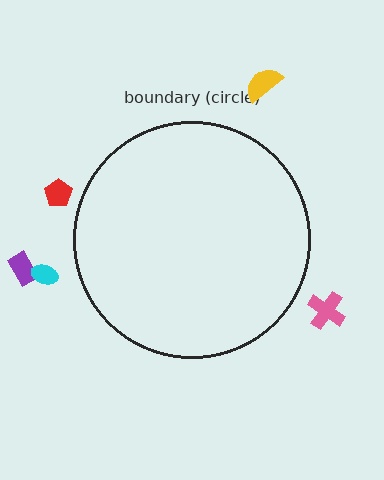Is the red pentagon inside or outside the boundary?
Outside.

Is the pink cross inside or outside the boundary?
Outside.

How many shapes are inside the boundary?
0 inside, 5 outside.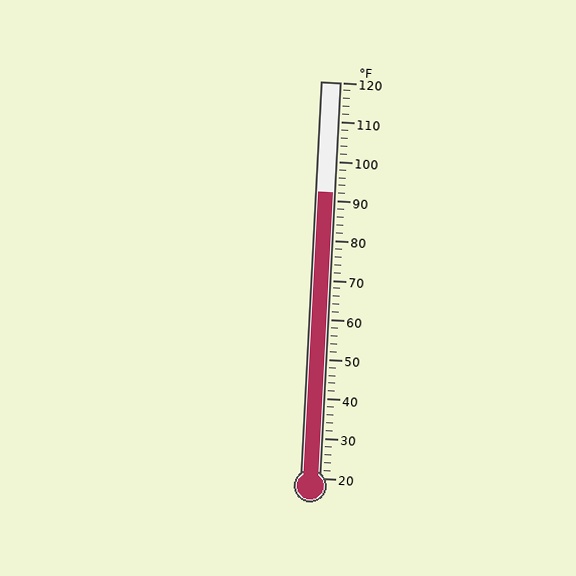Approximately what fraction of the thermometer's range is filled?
The thermometer is filled to approximately 70% of its range.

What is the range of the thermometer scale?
The thermometer scale ranges from 20°F to 120°F.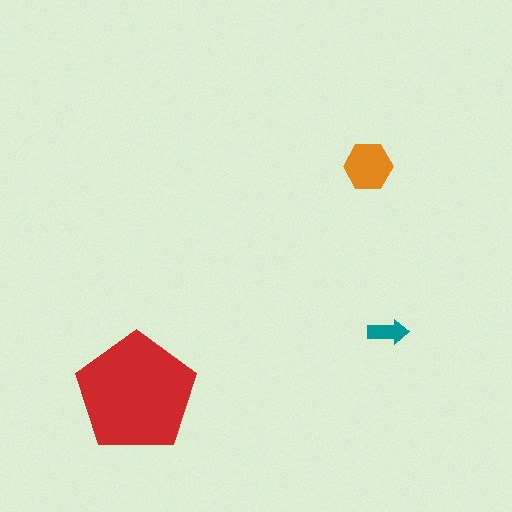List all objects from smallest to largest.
The teal arrow, the orange hexagon, the red pentagon.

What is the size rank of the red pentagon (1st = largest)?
1st.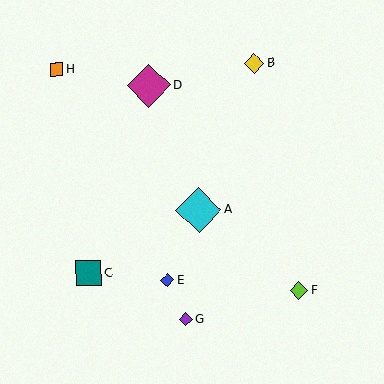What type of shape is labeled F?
Shape F is a lime diamond.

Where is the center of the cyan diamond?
The center of the cyan diamond is at (199, 210).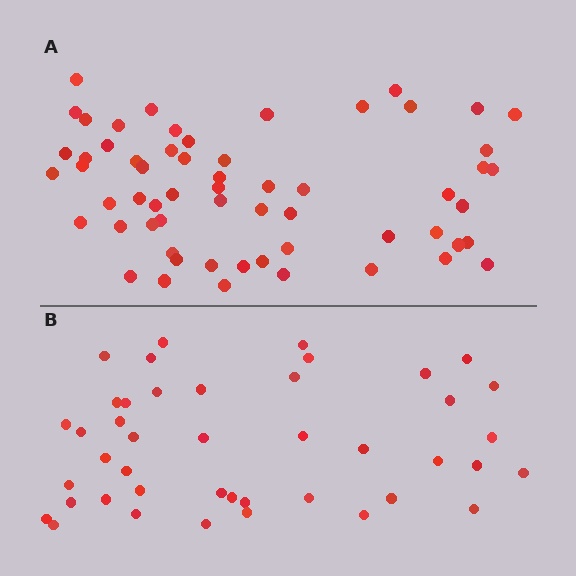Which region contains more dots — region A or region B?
Region A (the top region) has more dots.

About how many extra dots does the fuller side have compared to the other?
Region A has approximately 15 more dots than region B.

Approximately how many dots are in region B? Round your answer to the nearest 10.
About 40 dots. (The exact count is 43, which rounds to 40.)